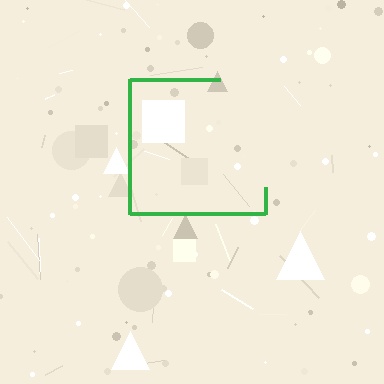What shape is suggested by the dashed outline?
The dashed outline suggests a square.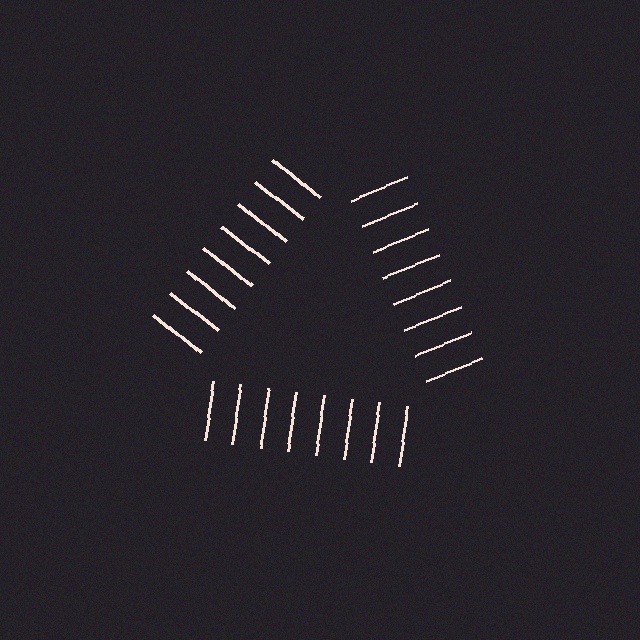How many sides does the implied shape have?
3 sides — the line-ends trace a triangle.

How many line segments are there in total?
24 — 8 along each of the 3 edges.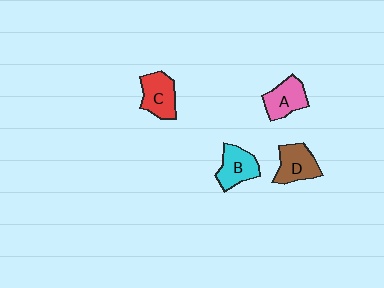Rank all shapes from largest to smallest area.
From largest to smallest: C (red), D (brown), B (cyan), A (pink).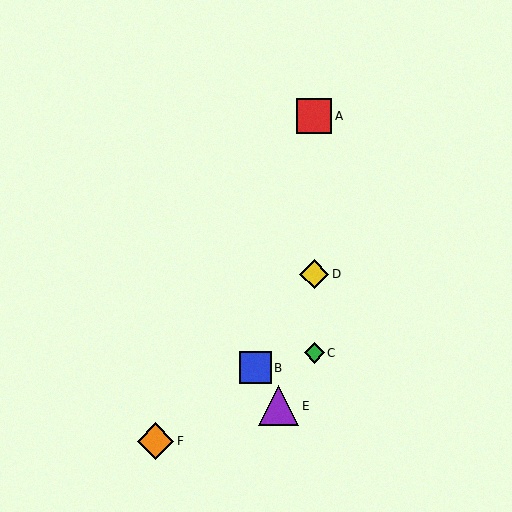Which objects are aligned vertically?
Objects A, C, D are aligned vertically.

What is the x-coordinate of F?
Object F is at x≈155.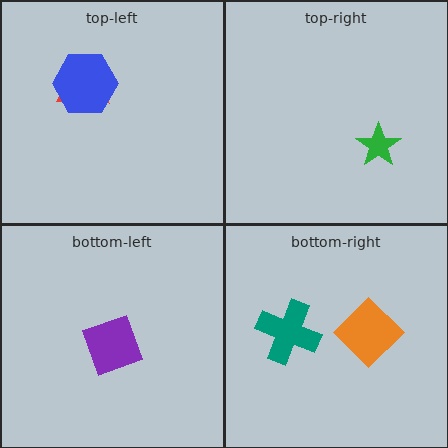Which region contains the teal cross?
The bottom-right region.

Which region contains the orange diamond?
The bottom-right region.